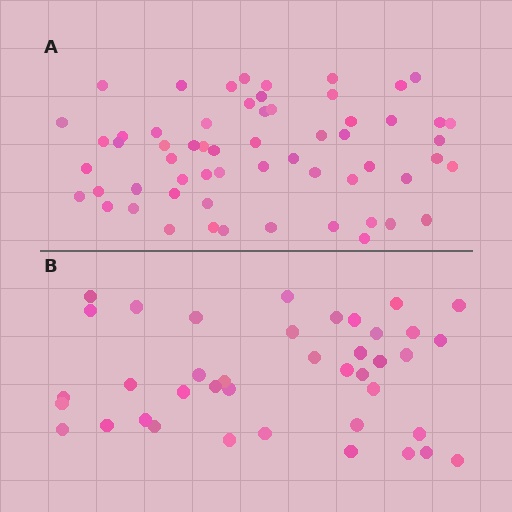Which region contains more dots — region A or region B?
Region A (the top region) has more dots.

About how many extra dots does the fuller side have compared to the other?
Region A has approximately 20 more dots than region B.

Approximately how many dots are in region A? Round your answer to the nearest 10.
About 60 dots.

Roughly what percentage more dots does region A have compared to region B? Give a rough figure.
About 50% more.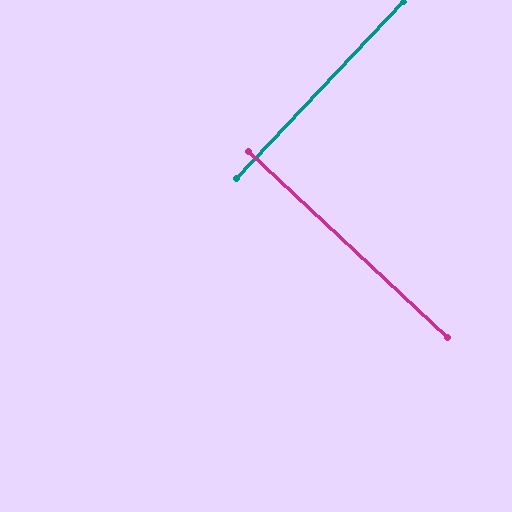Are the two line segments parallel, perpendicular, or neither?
Perpendicular — they meet at approximately 90°.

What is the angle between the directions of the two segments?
Approximately 90 degrees.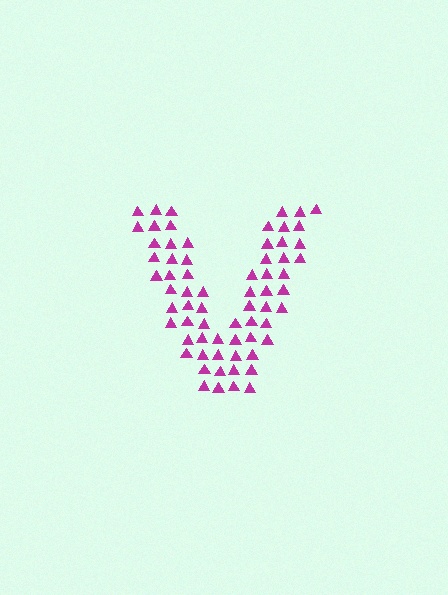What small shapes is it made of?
It is made of small triangles.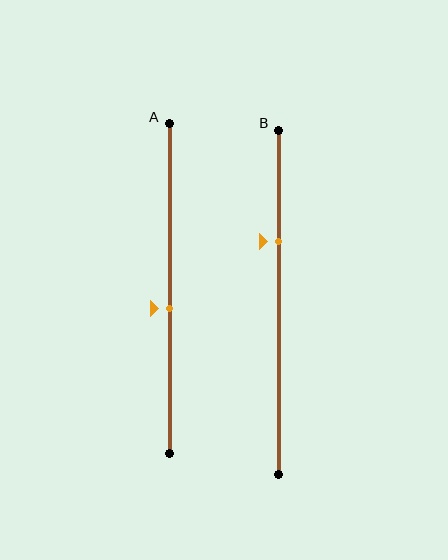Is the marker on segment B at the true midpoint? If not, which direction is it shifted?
No, the marker on segment B is shifted upward by about 18% of the segment length.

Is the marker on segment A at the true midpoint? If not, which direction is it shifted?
No, the marker on segment A is shifted downward by about 6% of the segment length.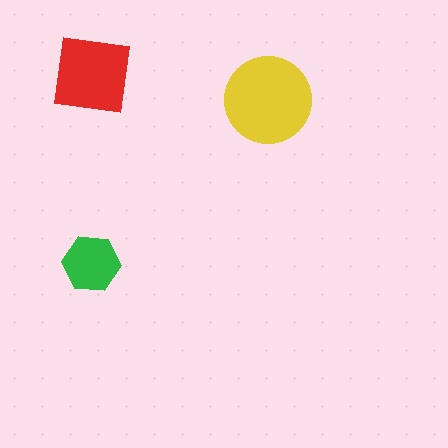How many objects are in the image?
There are 3 objects in the image.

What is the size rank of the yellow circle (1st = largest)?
1st.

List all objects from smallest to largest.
The green hexagon, the red square, the yellow circle.